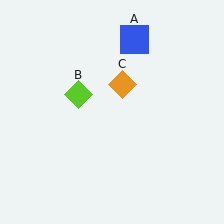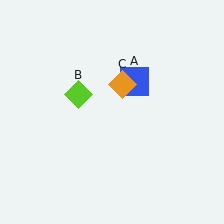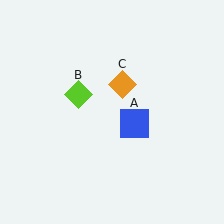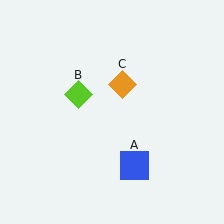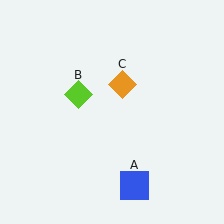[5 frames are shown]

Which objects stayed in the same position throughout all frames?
Lime diamond (object B) and orange diamond (object C) remained stationary.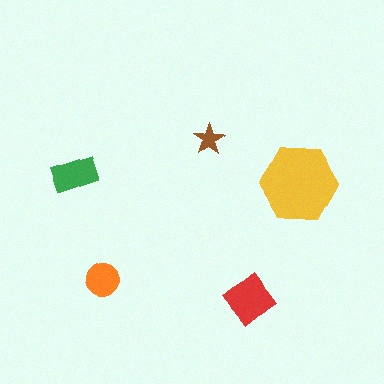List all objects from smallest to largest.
The brown star, the orange circle, the green rectangle, the red diamond, the yellow hexagon.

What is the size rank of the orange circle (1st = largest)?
4th.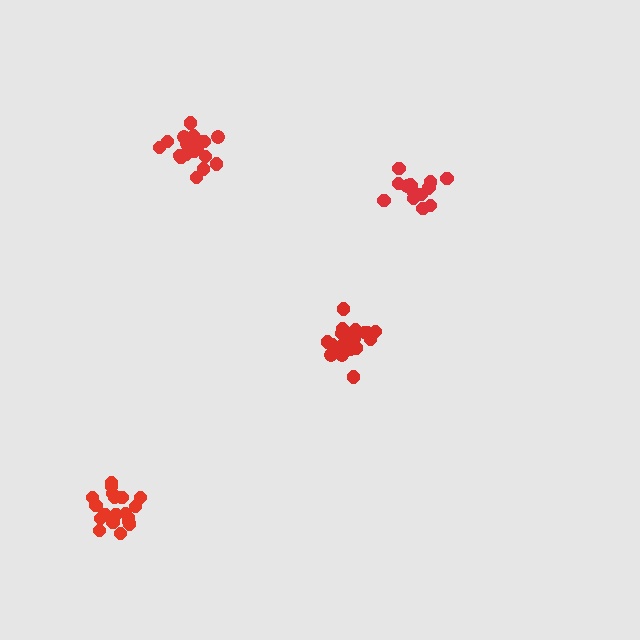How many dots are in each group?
Group 1: 15 dots, Group 2: 19 dots, Group 3: 19 dots, Group 4: 20 dots (73 total).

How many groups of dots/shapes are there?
There are 4 groups.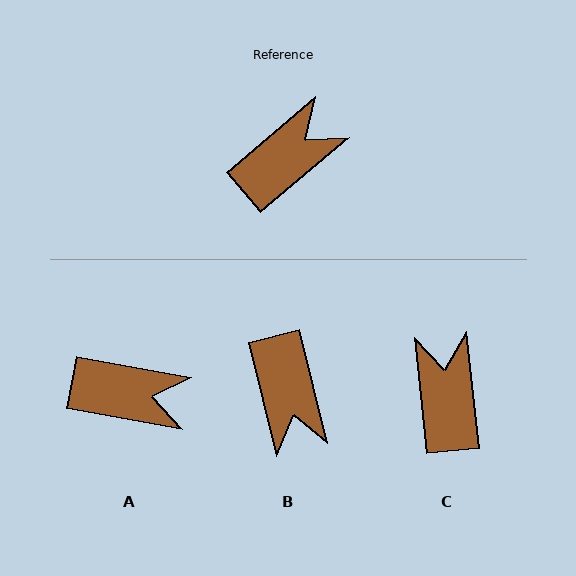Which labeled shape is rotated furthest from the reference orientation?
B, about 116 degrees away.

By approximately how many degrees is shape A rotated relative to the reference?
Approximately 50 degrees clockwise.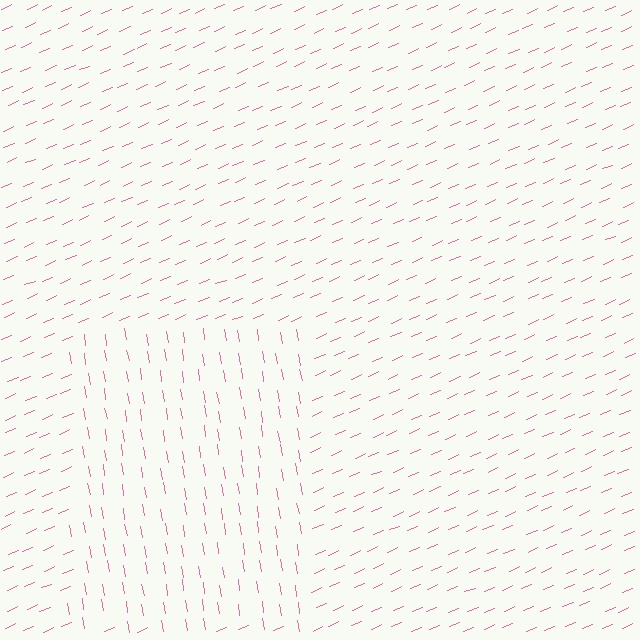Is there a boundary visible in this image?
Yes, there is a texture boundary formed by a change in line orientation.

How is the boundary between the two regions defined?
The boundary is defined purely by a change in line orientation (approximately 76 degrees difference). All lines are the same color and thickness.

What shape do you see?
I see a rectangle.